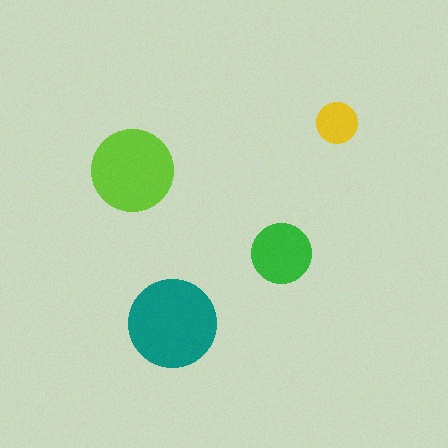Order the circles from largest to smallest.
the teal one, the lime one, the green one, the yellow one.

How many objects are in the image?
There are 4 objects in the image.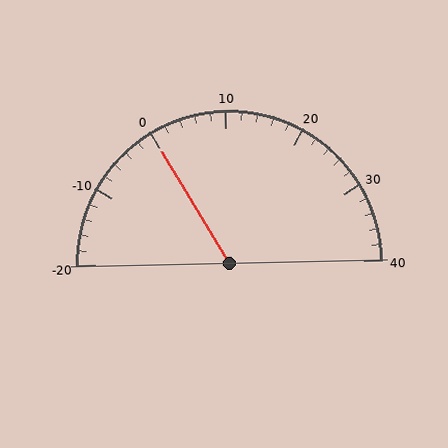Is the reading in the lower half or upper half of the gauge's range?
The reading is in the lower half of the range (-20 to 40).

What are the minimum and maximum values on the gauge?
The gauge ranges from -20 to 40.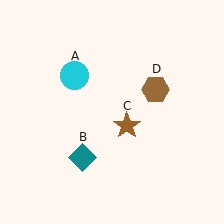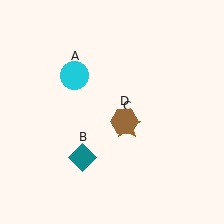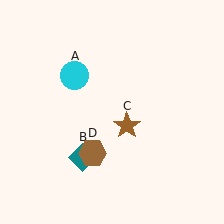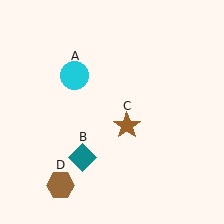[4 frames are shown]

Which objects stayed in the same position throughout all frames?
Cyan circle (object A) and teal diamond (object B) and brown star (object C) remained stationary.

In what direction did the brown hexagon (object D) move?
The brown hexagon (object D) moved down and to the left.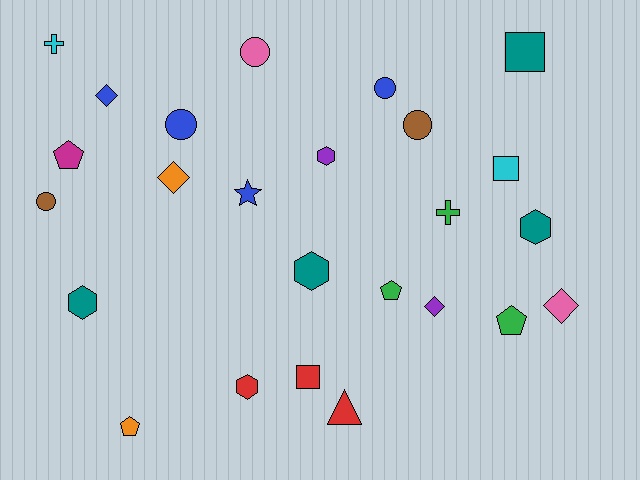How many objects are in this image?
There are 25 objects.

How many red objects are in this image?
There are 3 red objects.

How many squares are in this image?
There are 3 squares.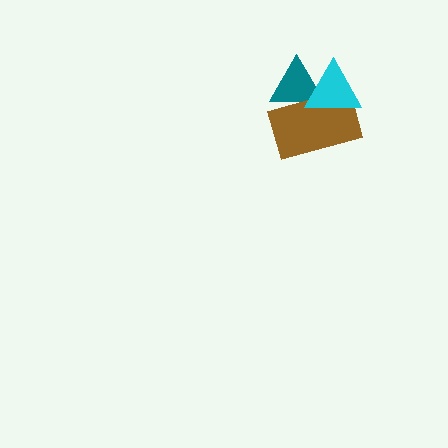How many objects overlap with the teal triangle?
2 objects overlap with the teal triangle.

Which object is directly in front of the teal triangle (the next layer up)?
The brown rectangle is directly in front of the teal triangle.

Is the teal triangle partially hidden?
Yes, it is partially covered by another shape.